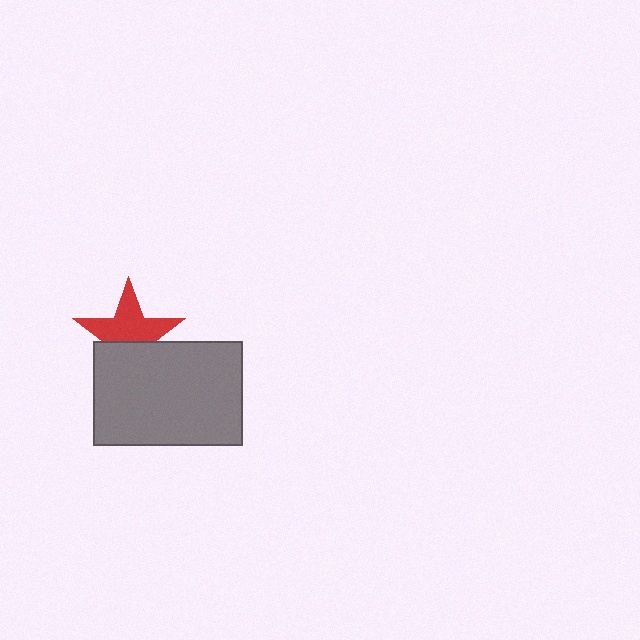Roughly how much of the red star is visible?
About half of it is visible (roughly 61%).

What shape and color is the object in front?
The object in front is a gray rectangle.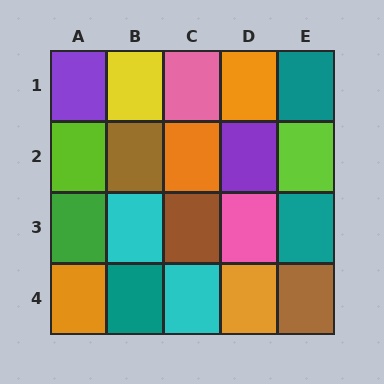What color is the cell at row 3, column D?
Pink.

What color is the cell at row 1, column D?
Orange.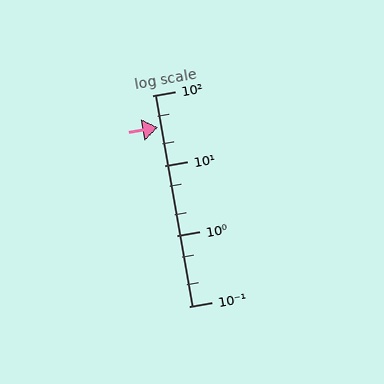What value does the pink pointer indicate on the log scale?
The pointer indicates approximately 35.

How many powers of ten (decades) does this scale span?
The scale spans 3 decades, from 0.1 to 100.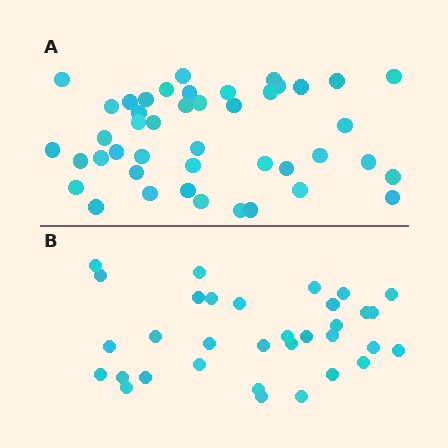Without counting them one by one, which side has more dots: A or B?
Region A (the top region) has more dots.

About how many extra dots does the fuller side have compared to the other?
Region A has roughly 12 or so more dots than region B.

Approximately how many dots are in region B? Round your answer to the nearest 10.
About 30 dots. (The exact count is 33, which rounds to 30.)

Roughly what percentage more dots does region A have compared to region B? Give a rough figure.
About 35% more.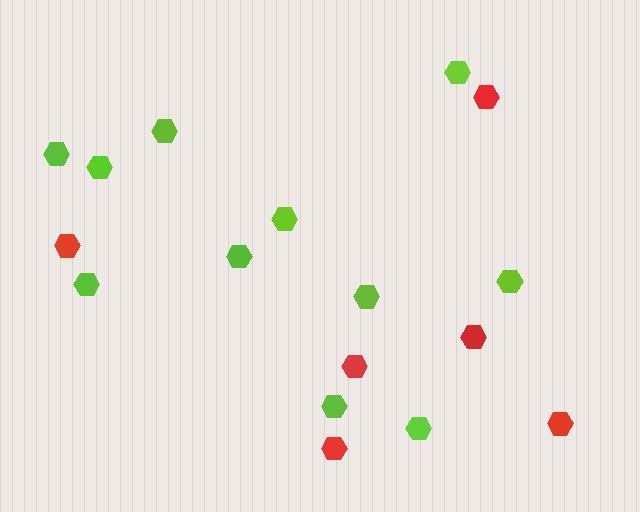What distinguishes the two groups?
There are 2 groups: one group of lime hexagons (11) and one group of red hexagons (6).